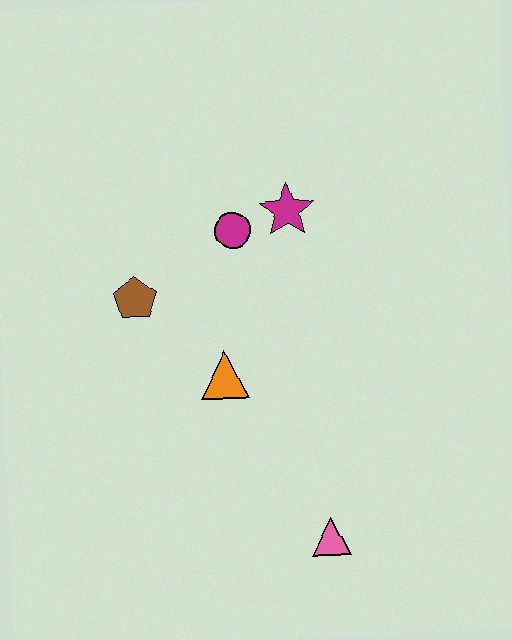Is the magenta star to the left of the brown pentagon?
No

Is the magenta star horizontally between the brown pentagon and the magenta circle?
No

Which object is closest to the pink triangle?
The orange triangle is closest to the pink triangle.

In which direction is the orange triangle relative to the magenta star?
The orange triangle is below the magenta star.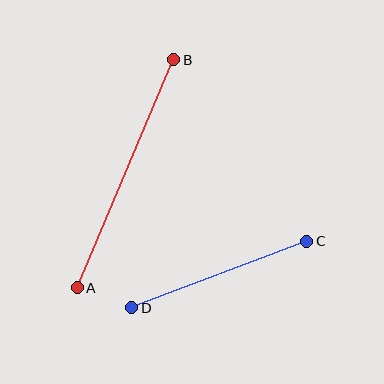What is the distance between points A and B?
The distance is approximately 248 pixels.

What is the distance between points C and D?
The distance is approximately 187 pixels.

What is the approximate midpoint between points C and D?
The midpoint is at approximately (219, 274) pixels.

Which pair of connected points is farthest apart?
Points A and B are farthest apart.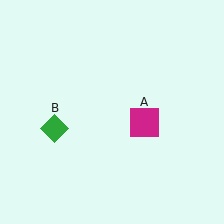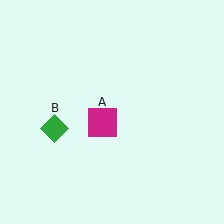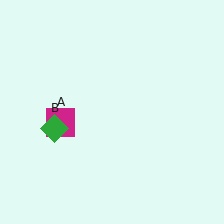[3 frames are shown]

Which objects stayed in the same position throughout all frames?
Green diamond (object B) remained stationary.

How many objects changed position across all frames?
1 object changed position: magenta square (object A).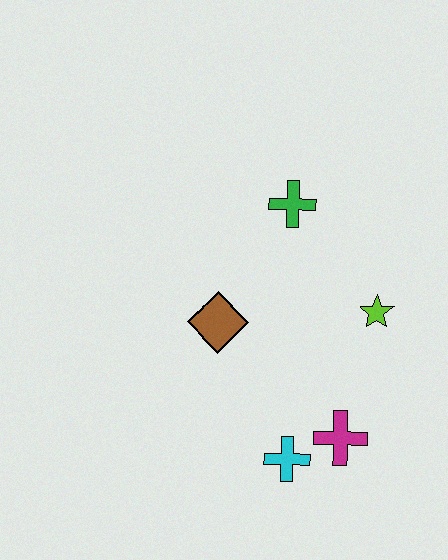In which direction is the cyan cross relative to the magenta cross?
The cyan cross is to the left of the magenta cross.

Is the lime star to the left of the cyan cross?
No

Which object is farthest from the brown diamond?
The magenta cross is farthest from the brown diamond.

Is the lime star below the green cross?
Yes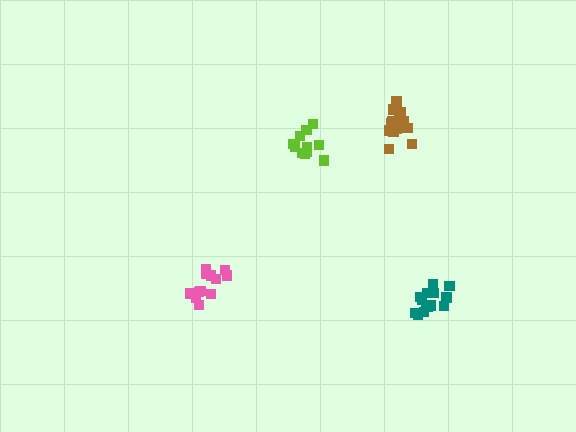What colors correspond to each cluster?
The clusters are colored: brown, pink, teal, lime.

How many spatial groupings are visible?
There are 4 spatial groupings.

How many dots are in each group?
Group 1: 16 dots, Group 2: 12 dots, Group 3: 14 dots, Group 4: 11 dots (53 total).